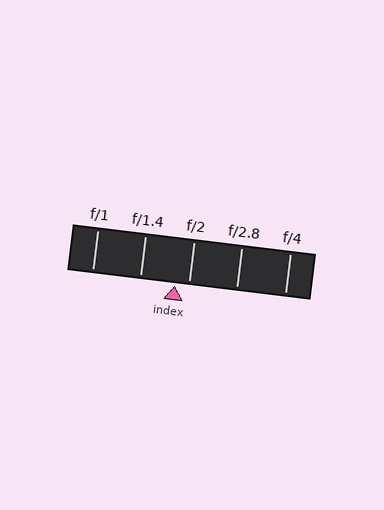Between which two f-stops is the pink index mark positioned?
The index mark is between f/1.4 and f/2.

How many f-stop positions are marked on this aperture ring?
There are 5 f-stop positions marked.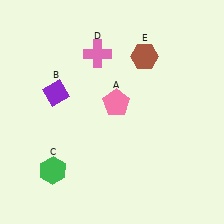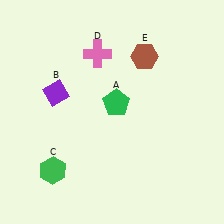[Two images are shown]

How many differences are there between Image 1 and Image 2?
There is 1 difference between the two images.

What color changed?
The pentagon (A) changed from pink in Image 1 to green in Image 2.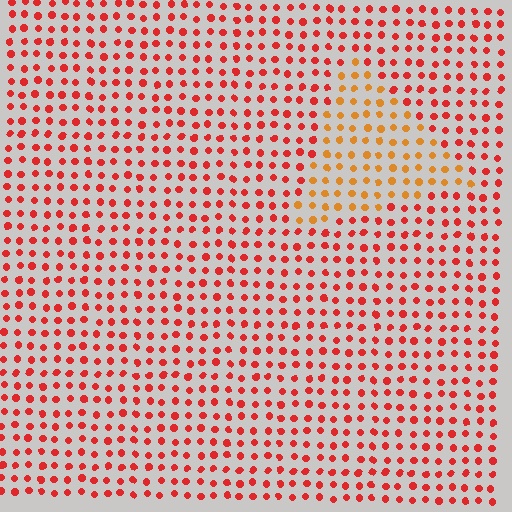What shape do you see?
I see a triangle.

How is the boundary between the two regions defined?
The boundary is defined purely by a slight shift in hue (about 33 degrees). Spacing, size, and orientation are identical on both sides.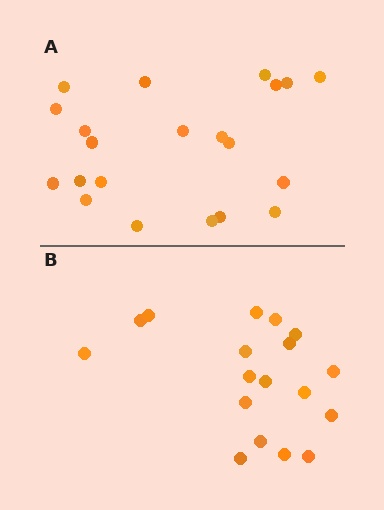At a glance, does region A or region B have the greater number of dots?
Region A (the top region) has more dots.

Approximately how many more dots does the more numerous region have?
Region A has just a few more — roughly 2 or 3 more dots than region B.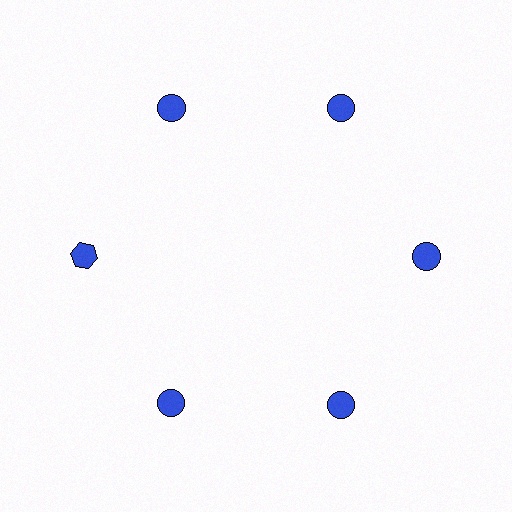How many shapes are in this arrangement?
There are 6 shapes arranged in a ring pattern.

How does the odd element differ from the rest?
It has a different shape: hexagon instead of circle.